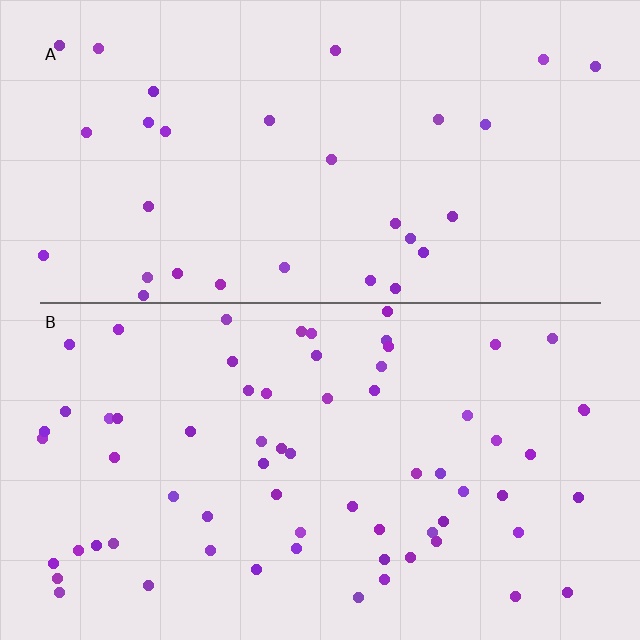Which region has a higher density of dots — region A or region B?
B (the bottom).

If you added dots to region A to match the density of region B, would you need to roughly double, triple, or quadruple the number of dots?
Approximately double.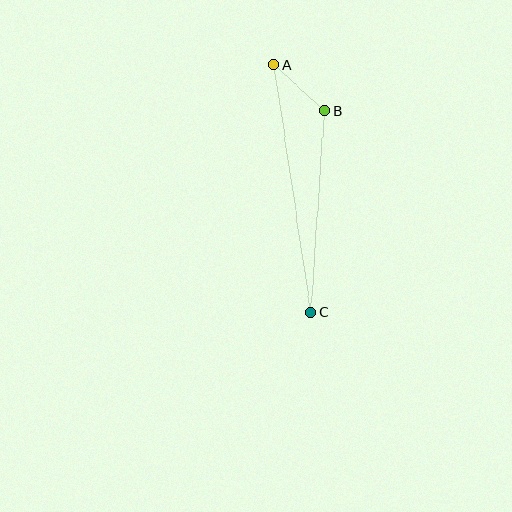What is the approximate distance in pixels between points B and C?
The distance between B and C is approximately 202 pixels.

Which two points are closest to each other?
Points A and B are closest to each other.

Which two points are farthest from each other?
Points A and C are farthest from each other.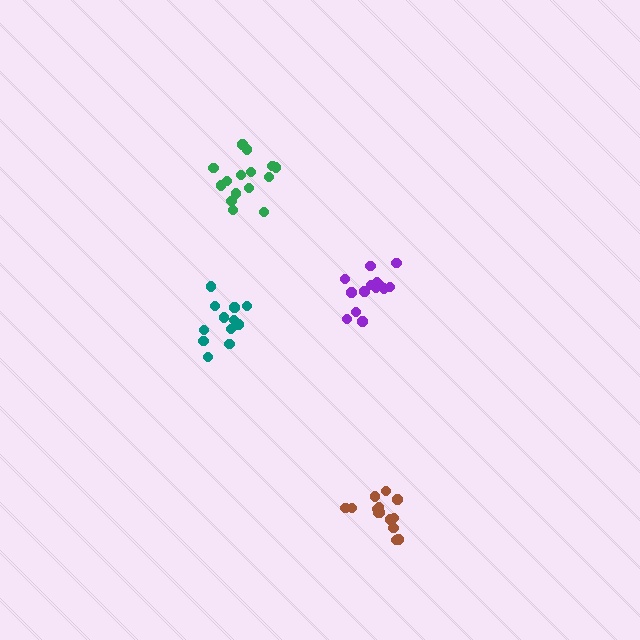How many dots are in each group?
Group 1: 15 dots, Group 2: 14 dots, Group 3: 14 dots, Group 4: 12 dots (55 total).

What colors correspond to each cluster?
The clusters are colored: green, purple, brown, teal.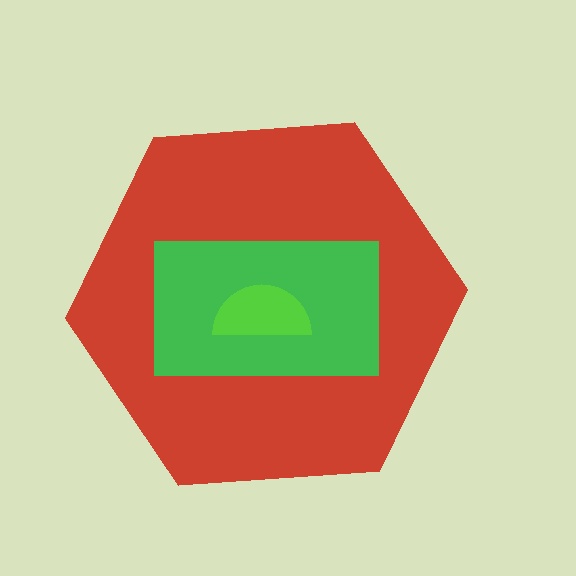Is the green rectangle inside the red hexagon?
Yes.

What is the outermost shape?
The red hexagon.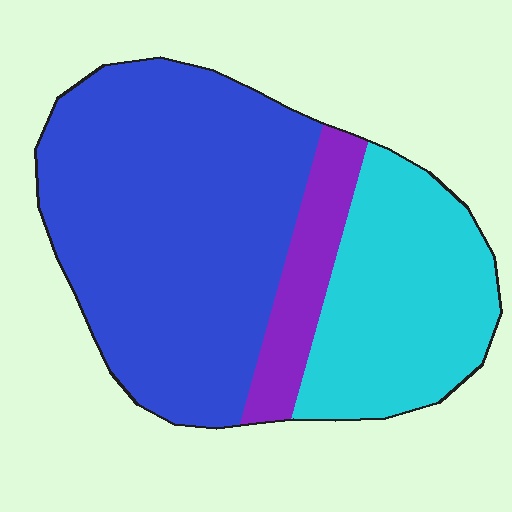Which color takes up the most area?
Blue, at roughly 60%.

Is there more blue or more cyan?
Blue.